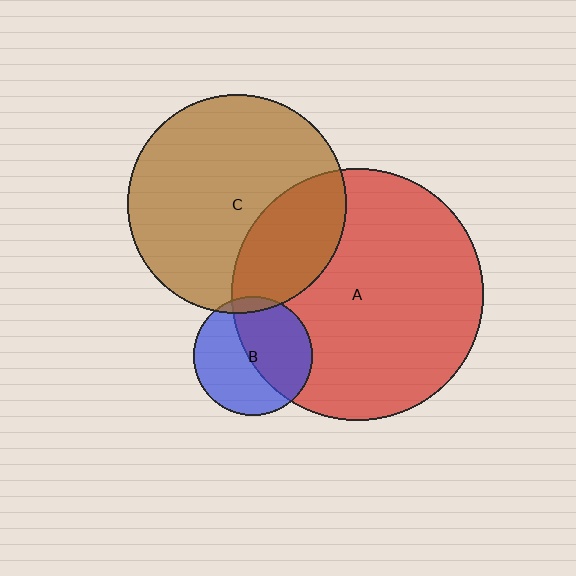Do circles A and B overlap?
Yes.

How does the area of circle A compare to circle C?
Approximately 1.3 times.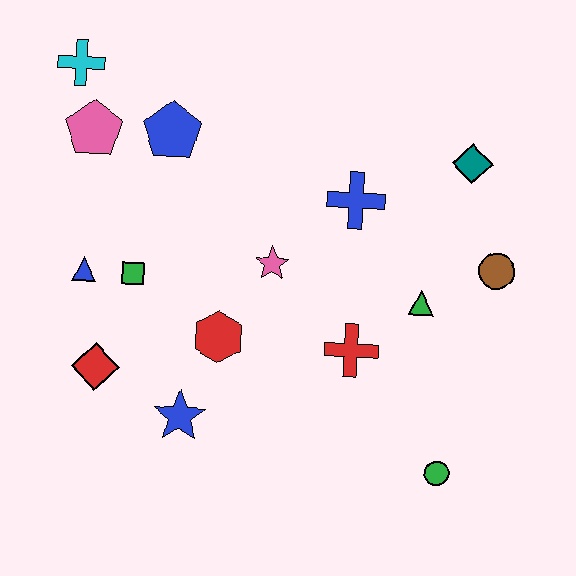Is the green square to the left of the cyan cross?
No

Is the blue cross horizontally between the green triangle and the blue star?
Yes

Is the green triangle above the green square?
No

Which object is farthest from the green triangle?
The cyan cross is farthest from the green triangle.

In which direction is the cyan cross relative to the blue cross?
The cyan cross is to the left of the blue cross.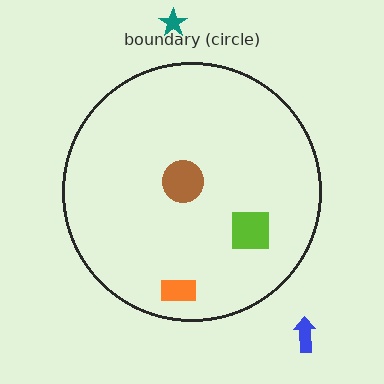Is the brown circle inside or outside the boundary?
Inside.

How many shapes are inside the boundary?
3 inside, 2 outside.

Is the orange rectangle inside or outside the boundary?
Inside.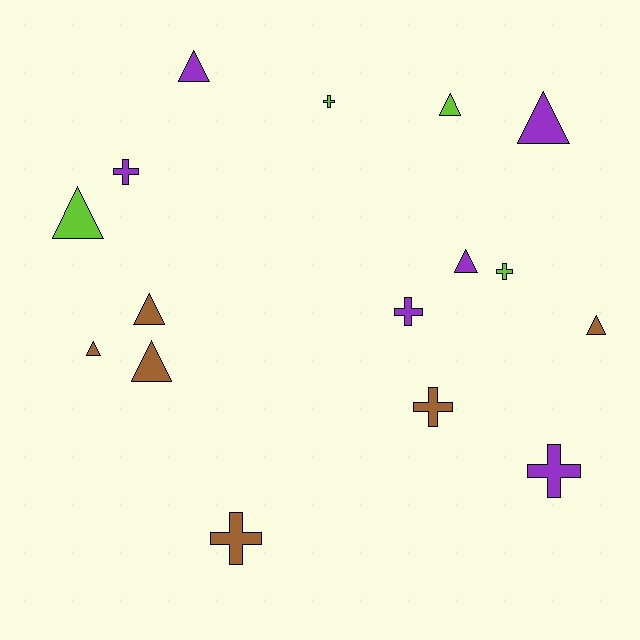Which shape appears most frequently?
Triangle, with 9 objects.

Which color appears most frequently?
Brown, with 6 objects.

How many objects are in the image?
There are 16 objects.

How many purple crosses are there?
There are 3 purple crosses.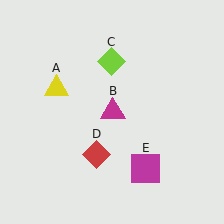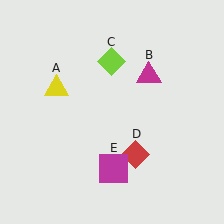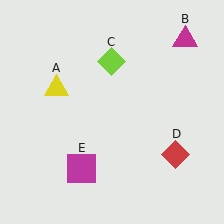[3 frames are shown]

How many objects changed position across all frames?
3 objects changed position: magenta triangle (object B), red diamond (object D), magenta square (object E).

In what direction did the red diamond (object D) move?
The red diamond (object D) moved right.